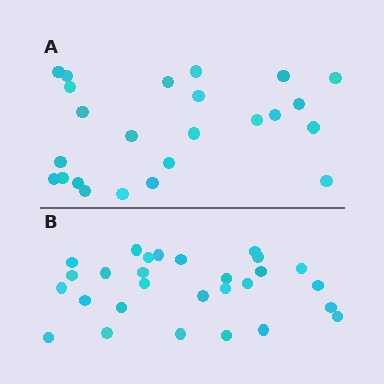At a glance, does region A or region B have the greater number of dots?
Region B (the bottom region) has more dots.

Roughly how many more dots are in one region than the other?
Region B has about 4 more dots than region A.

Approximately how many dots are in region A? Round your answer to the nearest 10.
About 20 dots. (The exact count is 24, which rounds to 20.)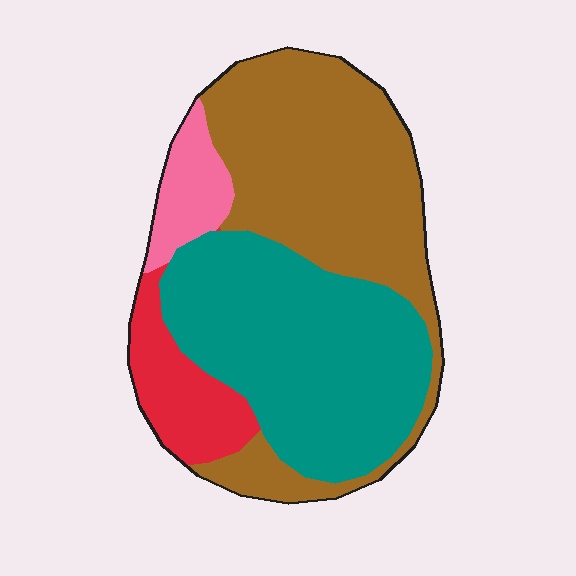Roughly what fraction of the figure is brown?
Brown covers 42% of the figure.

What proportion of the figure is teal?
Teal takes up about two fifths (2/5) of the figure.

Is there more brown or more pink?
Brown.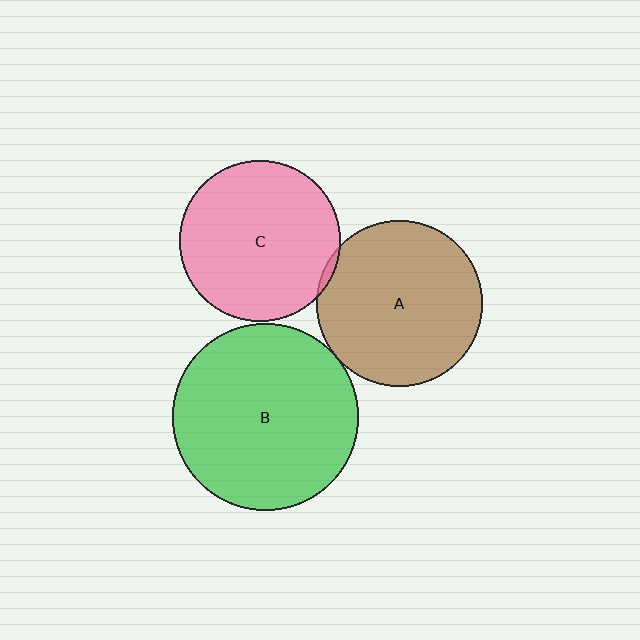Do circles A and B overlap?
Yes.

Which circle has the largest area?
Circle B (green).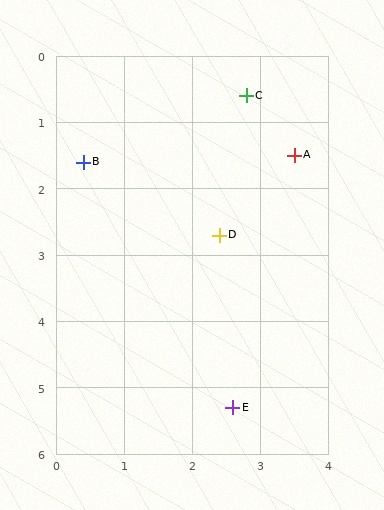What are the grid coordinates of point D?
Point D is at approximately (2.4, 2.7).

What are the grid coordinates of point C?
Point C is at approximately (2.8, 0.6).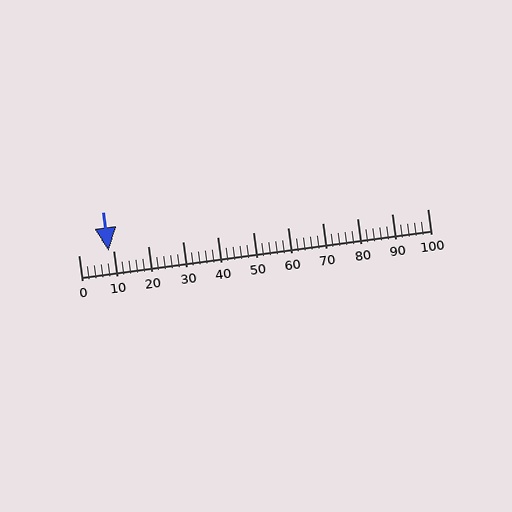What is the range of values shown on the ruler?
The ruler shows values from 0 to 100.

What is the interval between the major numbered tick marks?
The major tick marks are spaced 10 units apart.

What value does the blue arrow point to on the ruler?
The blue arrow points to approximately 9.